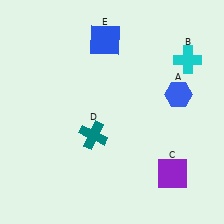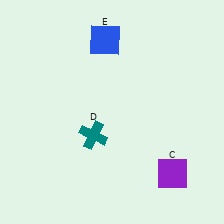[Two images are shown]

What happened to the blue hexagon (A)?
The blue hexagon (A) was removed in Image 2. It was in the top-right area of Image 1.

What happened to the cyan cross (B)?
The cyan cross (B) was removed in Image 2. It was in the top-right area of Image 1.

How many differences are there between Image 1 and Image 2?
There are 2 differences between the two images.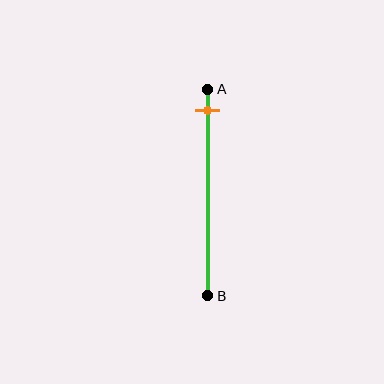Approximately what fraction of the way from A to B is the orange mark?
The orange mark is approximately 10% of the way from A to B.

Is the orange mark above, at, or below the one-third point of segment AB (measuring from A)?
The orange mark is above the one-third point of segment AB.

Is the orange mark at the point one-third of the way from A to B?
No, the mark is at about 10% from A, not at the 33% one-third point.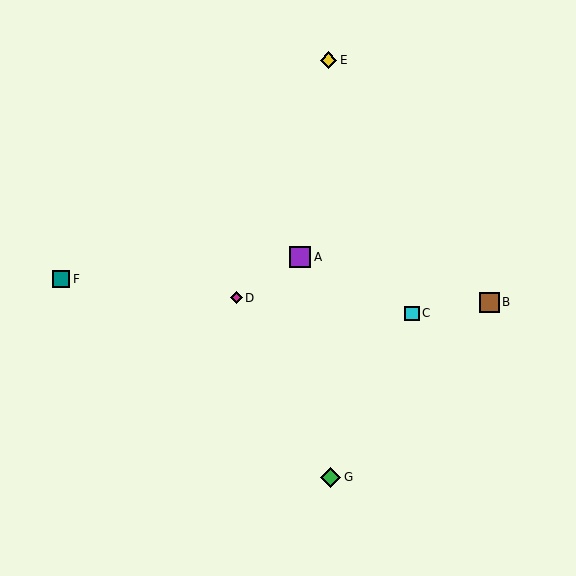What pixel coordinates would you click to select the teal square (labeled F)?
Click at (61, 279) to select the teal square F.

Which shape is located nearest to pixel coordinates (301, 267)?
The purple square (labeled A) at (300, 257) is nearest to that location.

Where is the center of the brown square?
The center of the brown square is at (489, 302).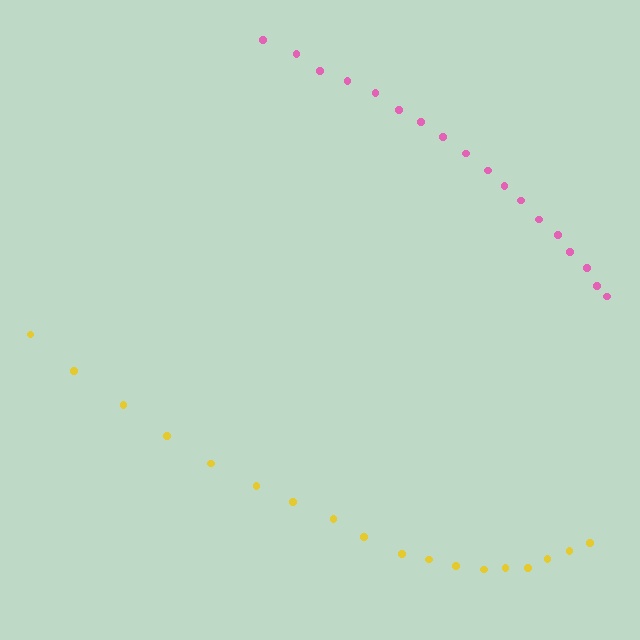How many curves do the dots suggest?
There are 2 distinct paths.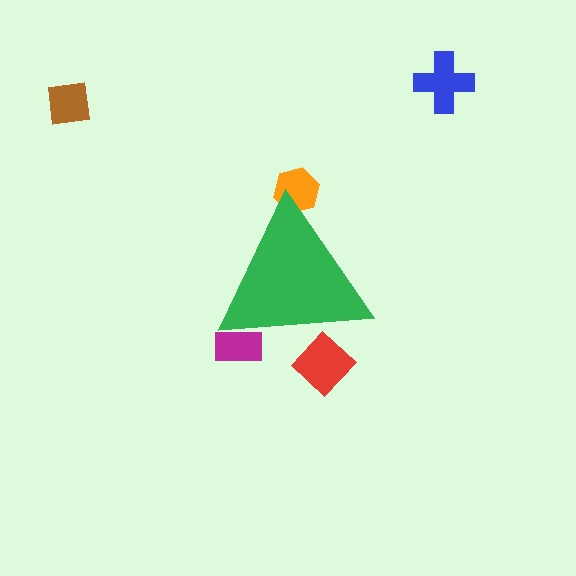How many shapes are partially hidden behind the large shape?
3 shapes are partially hidden.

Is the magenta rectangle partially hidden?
Yes, the magenta rectangle is partially hidden behind the green triangle.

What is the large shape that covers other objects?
A green triangle.